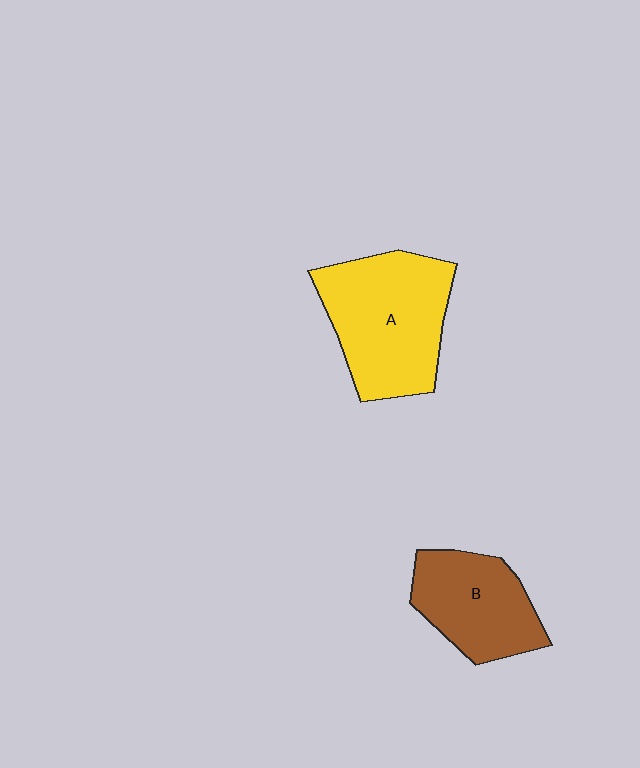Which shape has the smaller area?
Shape B (brown).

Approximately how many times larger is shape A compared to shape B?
Approximately 1.4 times.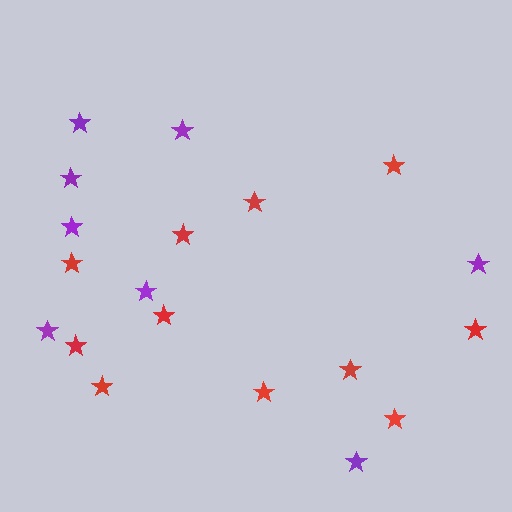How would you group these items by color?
There are 2 groups: one group of purple stars (8) and one group of red stars (11).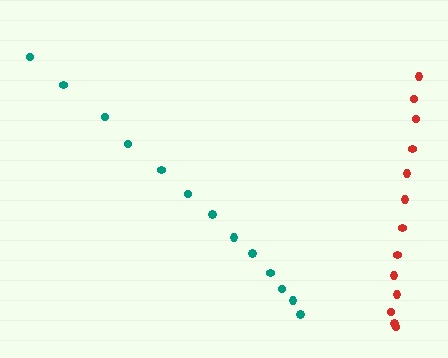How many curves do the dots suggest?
There are 2 distinct paths.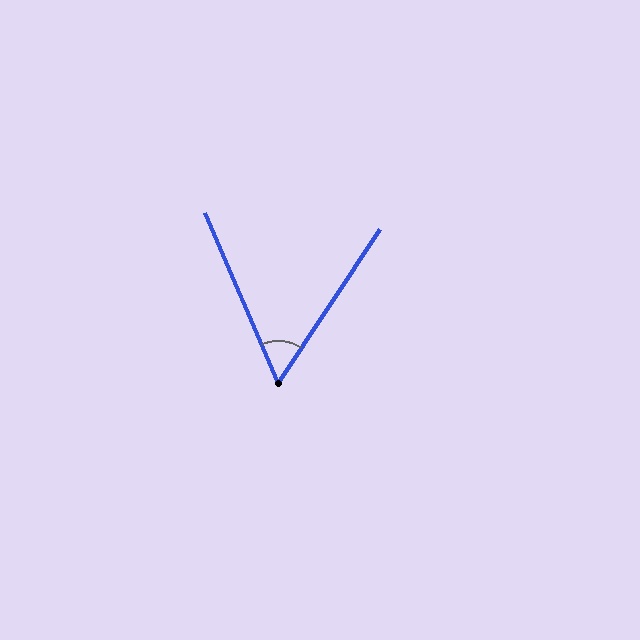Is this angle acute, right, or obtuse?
It is acute.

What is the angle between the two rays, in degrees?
Approximately 57 degrees.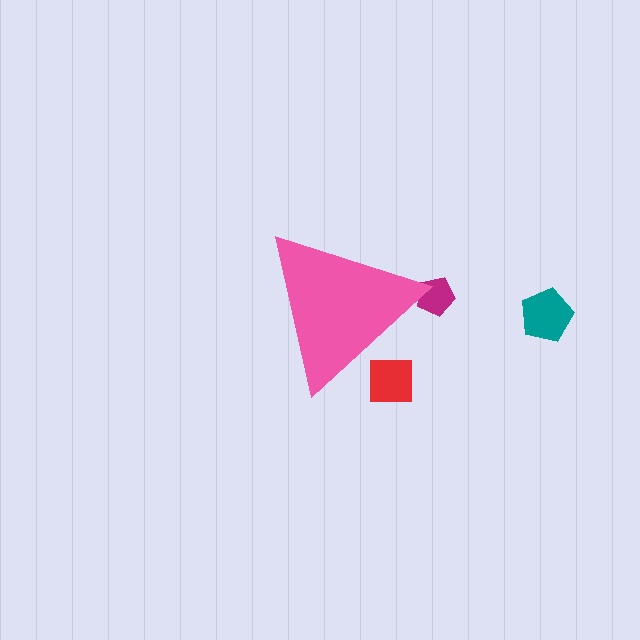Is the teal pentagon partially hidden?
No, the teal pentagon is fully visible.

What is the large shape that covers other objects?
A pink triangle.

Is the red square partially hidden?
Yes, the red square is partially hidden behind the pink triangle.